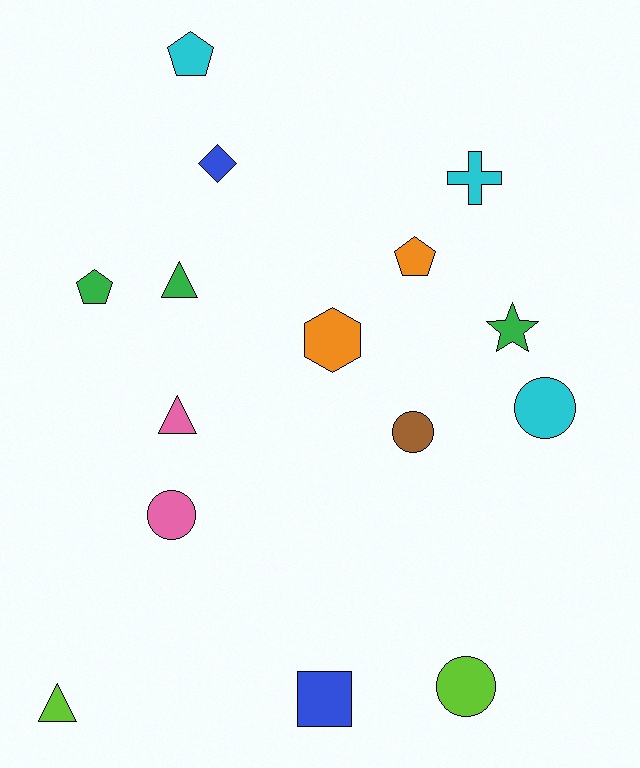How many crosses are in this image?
There is 1 cross.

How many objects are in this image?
There are 15 objects.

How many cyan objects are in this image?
There are 3 cyan objects.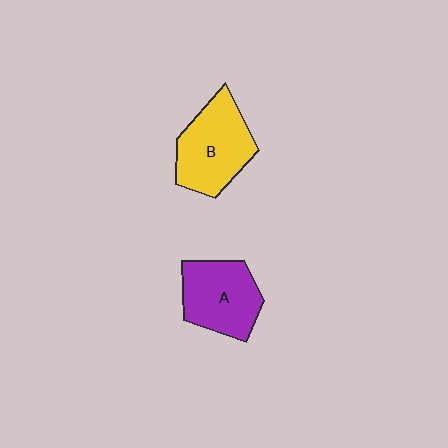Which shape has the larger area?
Shape B (yellow).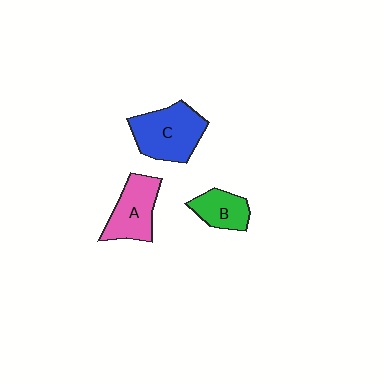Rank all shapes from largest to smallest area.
From largest to smallest: C (blue), A (pink), B (green).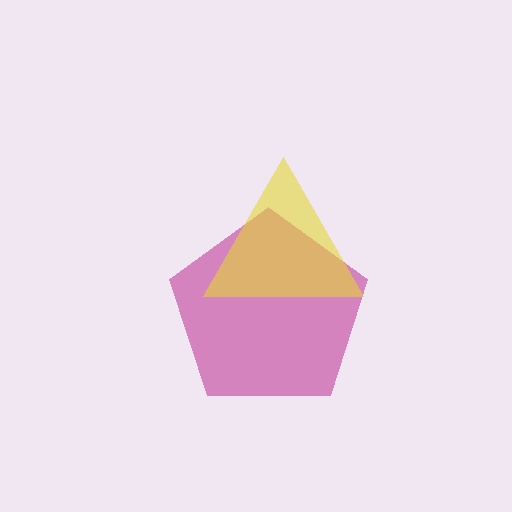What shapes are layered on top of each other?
The layered shapes are: a magenta pentagon, a yellow triangle.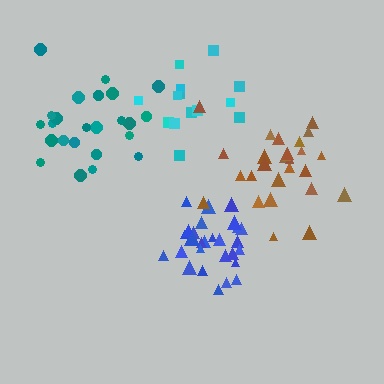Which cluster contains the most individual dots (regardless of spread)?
Blue (30).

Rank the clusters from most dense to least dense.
blue, brown, cyan, teal.